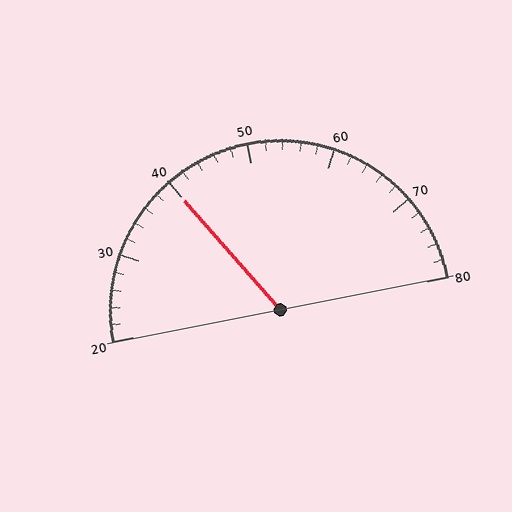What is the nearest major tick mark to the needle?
The nearest major tick mark is 40.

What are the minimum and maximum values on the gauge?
The gauge ranges from 20 to 80.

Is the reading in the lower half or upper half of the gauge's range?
The reading is in the lower half of the range (20 to 80).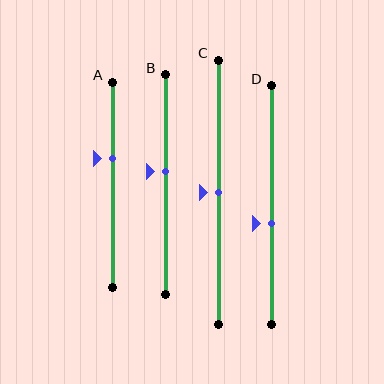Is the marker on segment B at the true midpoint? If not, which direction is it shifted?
No, the marker on segment B is shifted upward by about 6% of the segment length.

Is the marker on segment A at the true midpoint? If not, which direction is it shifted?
No, the marker on segment A is shifted upward by about 13% of the segment length.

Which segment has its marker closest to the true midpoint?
Segment C has its marker closest to the true midpoint.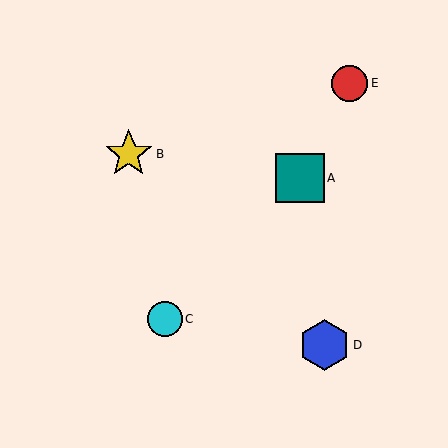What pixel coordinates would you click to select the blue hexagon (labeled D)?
Click at (324, 345) to select the blue hexagon D.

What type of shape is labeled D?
Shape D is a blue hexagon.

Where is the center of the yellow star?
The center of the yellow star is at (129, 154).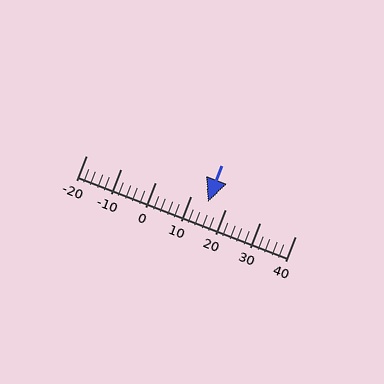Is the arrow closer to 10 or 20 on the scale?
The arrow is closer to 10.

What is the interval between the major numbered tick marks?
The major tick marks are spaced 10 units apart.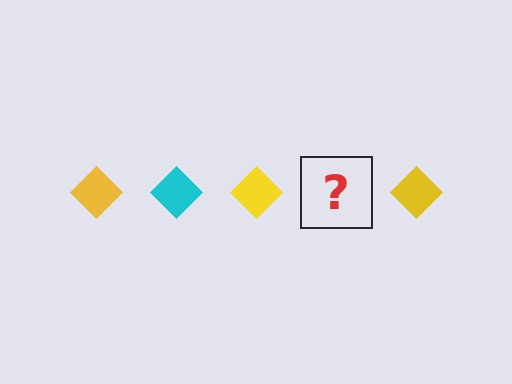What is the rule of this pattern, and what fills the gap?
The rule is that the pattern cycles through yellow, cyan diamonds. The gap should be filled with a cyan diamond.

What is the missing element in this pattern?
The missing element is a cyan diamond.